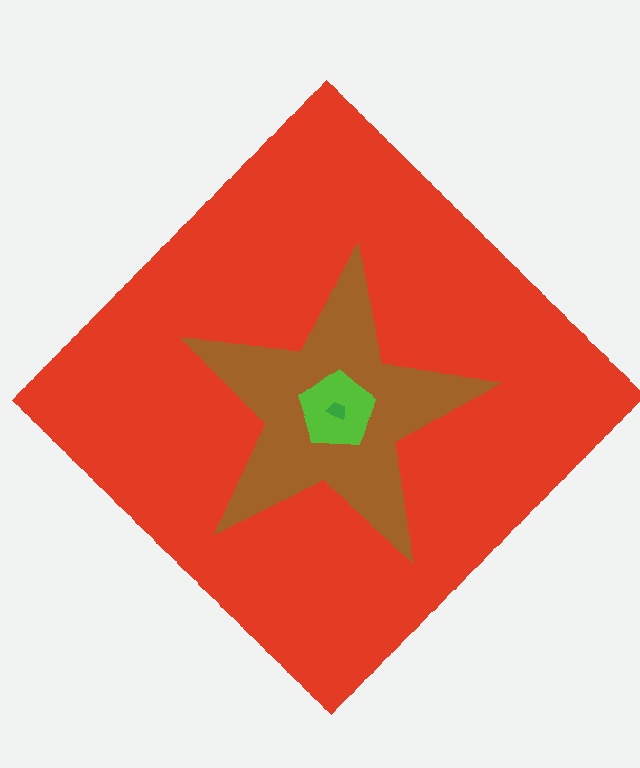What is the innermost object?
The green trapezoid.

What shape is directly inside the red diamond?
The brown star.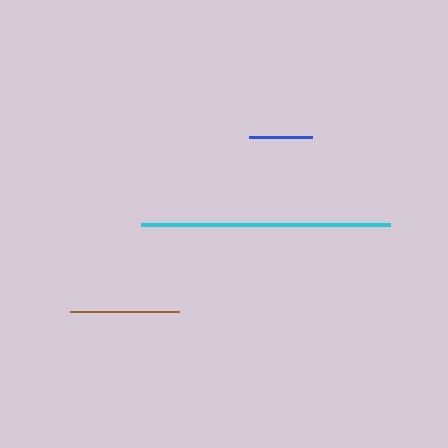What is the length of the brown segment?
The brown segment is approximately 108 pixels long.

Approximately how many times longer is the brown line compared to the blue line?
The brown line is approximately 1.7 times the length of the blue line.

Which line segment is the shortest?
The blue line is the shortest at approximately 63 pixels.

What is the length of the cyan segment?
The cyan segment is approximately 249 pixels long.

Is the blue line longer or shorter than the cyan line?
The cyan line is longer than the blue line.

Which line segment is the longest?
The cyan line is the longest at approximately 249 pixels.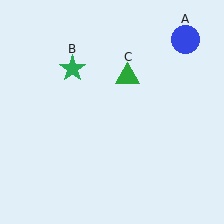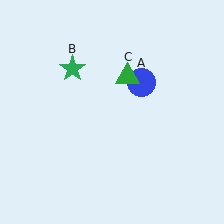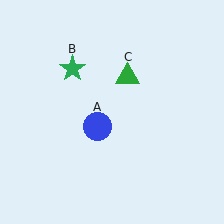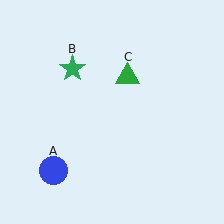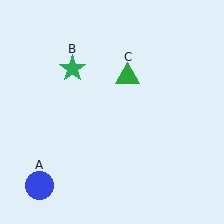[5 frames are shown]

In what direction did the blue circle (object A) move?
The blue circle (object A) moved down and to the left.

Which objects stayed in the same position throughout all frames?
Green star (object B) and green triangle (object C) remained stationary.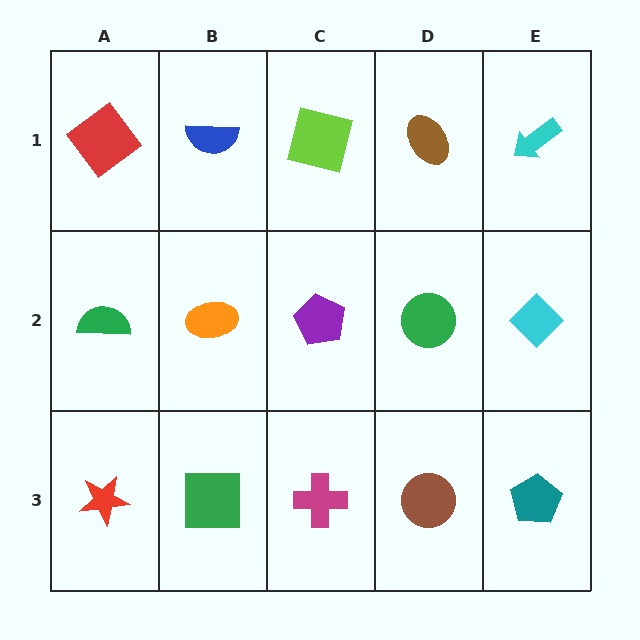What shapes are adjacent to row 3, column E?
A cyan diamond (row 2, column E), a brown circle (row 3, column D).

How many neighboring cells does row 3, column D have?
3.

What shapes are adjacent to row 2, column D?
A brown ellipse (row 1, column D), a brown circle (row 3, column D), a purple pentagon (row 2, column C), a cyan diamond (row 2, column E).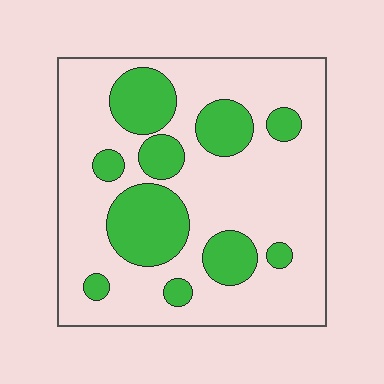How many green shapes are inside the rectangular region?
10.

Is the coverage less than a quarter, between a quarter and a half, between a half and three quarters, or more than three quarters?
Between a quarter and a half.